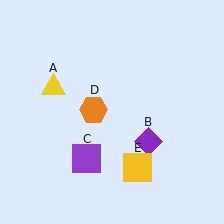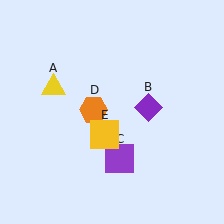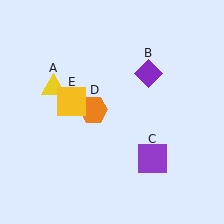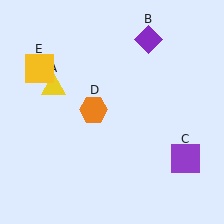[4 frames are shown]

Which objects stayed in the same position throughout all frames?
Yellow triangle (object A) and orange hexagon (object D) remained stationary.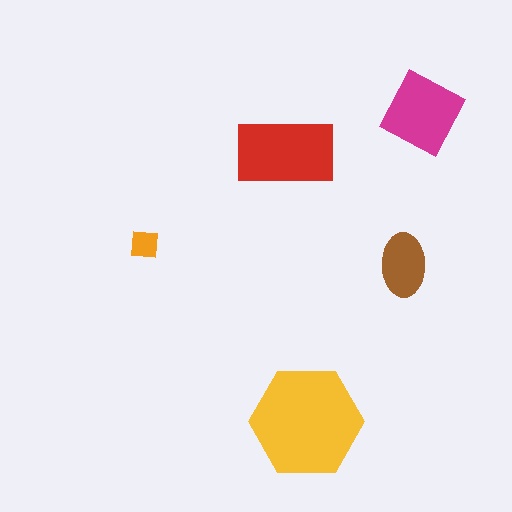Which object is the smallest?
The orange square.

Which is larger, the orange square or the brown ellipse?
The brown ellipse.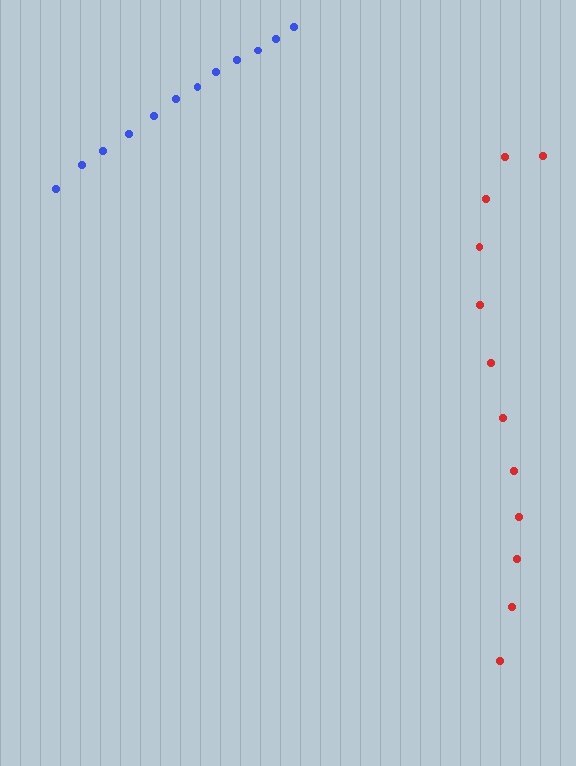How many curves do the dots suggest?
There are 2 distinct paths.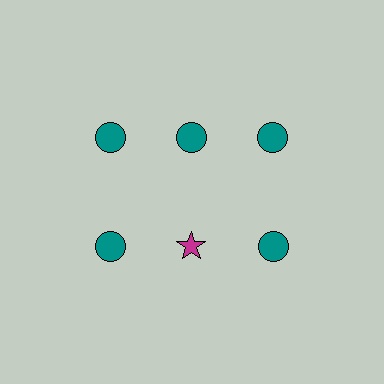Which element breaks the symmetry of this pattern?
The magenta star in the second row, second from left column breaks the symmetry. All other shapes are teal circles.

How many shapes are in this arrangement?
There are 6 shapes arranged in a grid pattern.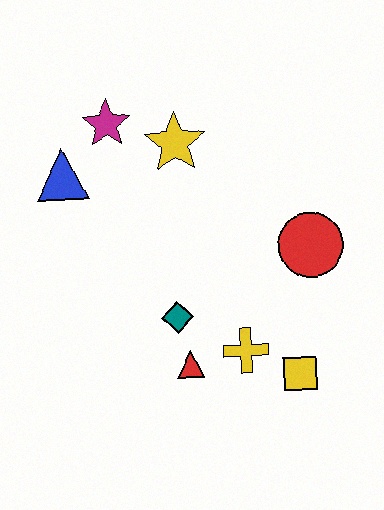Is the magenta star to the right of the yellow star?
No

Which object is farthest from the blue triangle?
The yellow square is farthest from the blue triangle.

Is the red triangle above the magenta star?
No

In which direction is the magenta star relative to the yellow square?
The magenta star is above the yellow square.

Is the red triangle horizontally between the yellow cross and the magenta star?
Yes